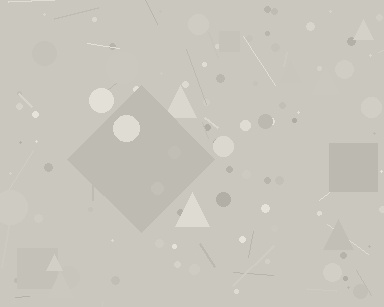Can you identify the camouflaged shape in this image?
The camouflaged shape is a diamond.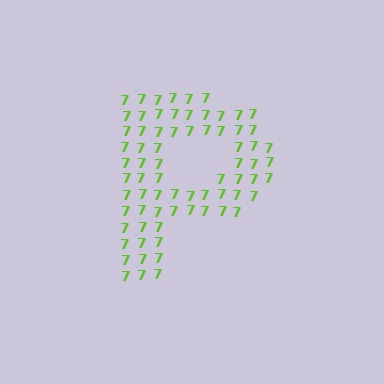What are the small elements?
The small elements are digit 7's.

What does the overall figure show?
The overall figure shows the letter P.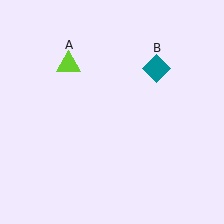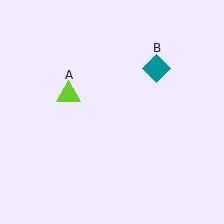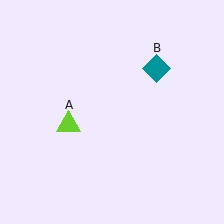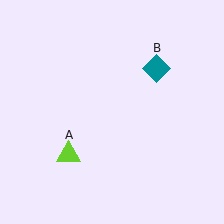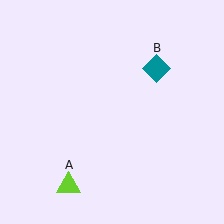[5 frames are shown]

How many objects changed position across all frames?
1 object changed position: lime triangle (object A).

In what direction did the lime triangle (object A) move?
The lime triangle (object A) moved down.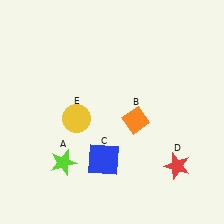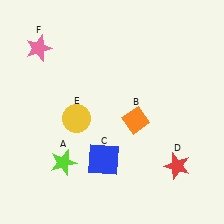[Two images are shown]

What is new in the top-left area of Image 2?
A pink star (F) was added in the top-left area of Image 2.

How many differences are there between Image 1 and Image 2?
There is 1 difference between the two images.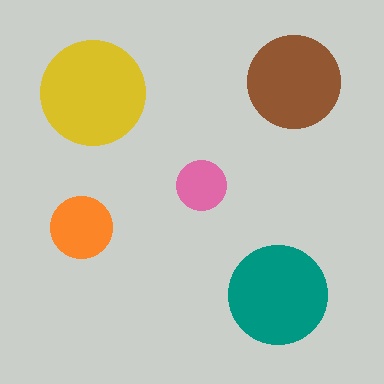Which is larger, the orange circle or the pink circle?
The orange one.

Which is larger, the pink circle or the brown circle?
The brown one.